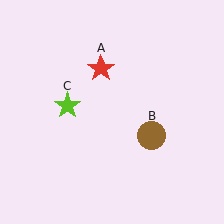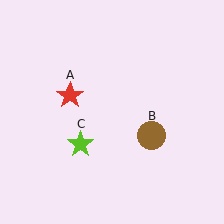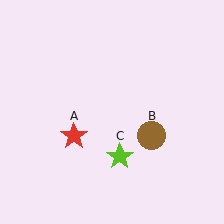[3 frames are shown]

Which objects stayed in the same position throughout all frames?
Brown circle (object B) remained stationary.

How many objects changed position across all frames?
2 objects changed position: red star (object A), lime star (object C).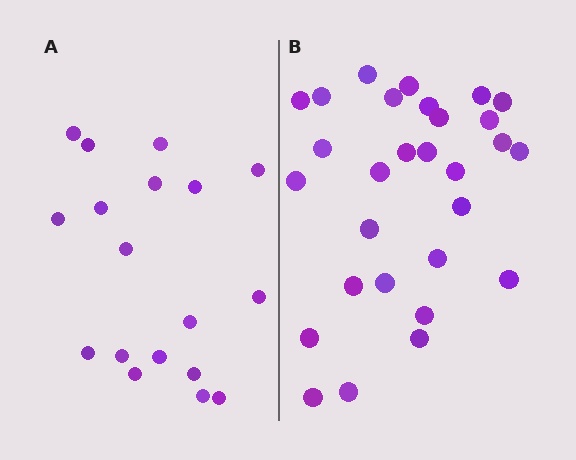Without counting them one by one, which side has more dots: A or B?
Region B (the right region) has more dots.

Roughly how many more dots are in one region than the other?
Region B has roughly 12 or so more dots than region A.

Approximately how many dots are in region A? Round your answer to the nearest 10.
About 20 dots. (The exact count is 18, which rounds to 20.)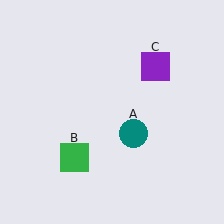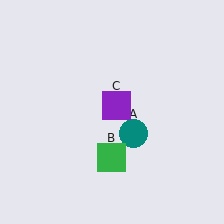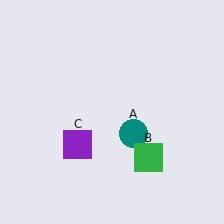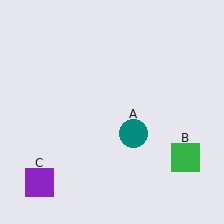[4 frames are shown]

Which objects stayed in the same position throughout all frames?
Teal circle (object A) remained stationary.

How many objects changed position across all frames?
2 objects changed position: green square (object B), purple square (object C).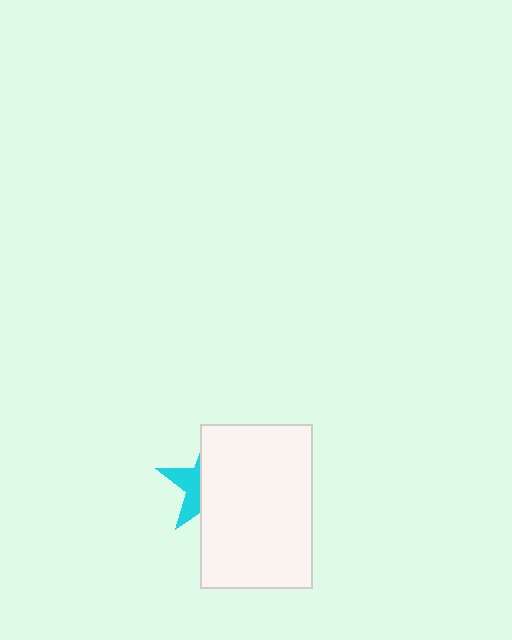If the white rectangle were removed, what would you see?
You would see the complete cyan star.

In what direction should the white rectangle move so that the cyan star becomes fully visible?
The white rectangle should move right. That is the shortest direction to clear the overlap and leave the cyan star fully visible.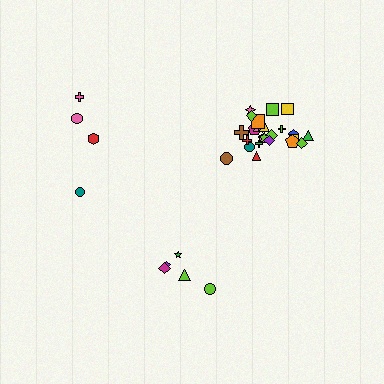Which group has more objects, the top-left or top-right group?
The top-right group.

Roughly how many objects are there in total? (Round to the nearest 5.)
Roughly 35 objects in total.